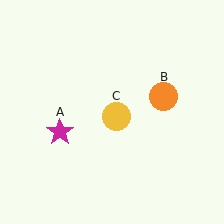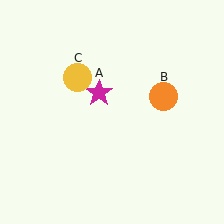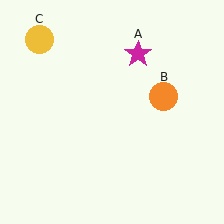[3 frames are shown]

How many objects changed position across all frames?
2 objects changed position: magenta star (object A), yellow circle (object C).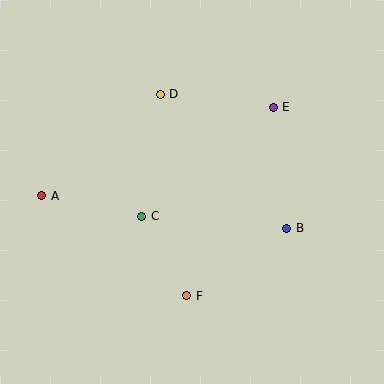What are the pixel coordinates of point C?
Point C is at (142, 216).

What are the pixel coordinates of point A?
Point A is at (42, 196).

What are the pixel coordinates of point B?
Point B is at (286, 228).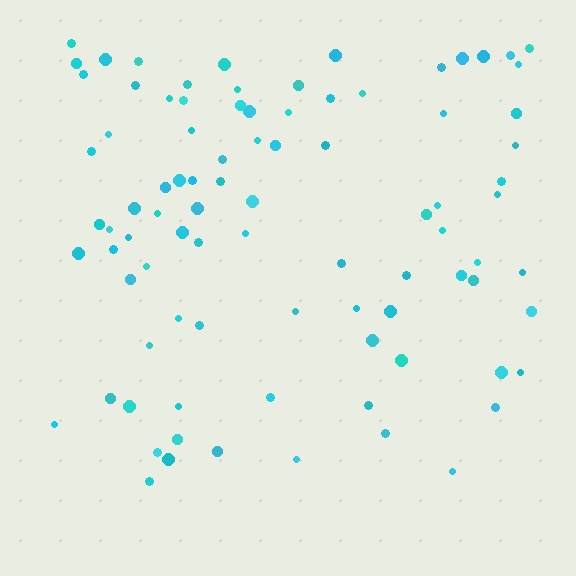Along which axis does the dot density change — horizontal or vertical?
Vertical.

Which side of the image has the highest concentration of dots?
The top.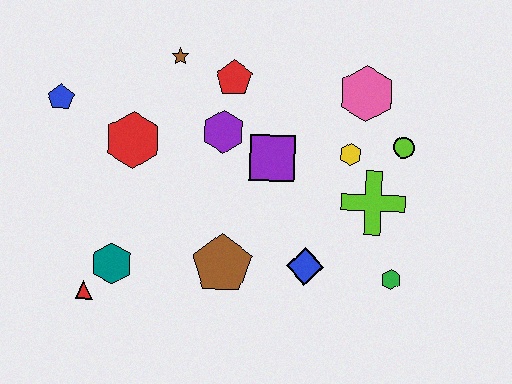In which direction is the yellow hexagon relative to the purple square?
The yellow hexagon is to the right of the purple square.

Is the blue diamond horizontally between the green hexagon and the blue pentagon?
Yes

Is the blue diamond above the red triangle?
Yes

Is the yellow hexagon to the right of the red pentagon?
Yes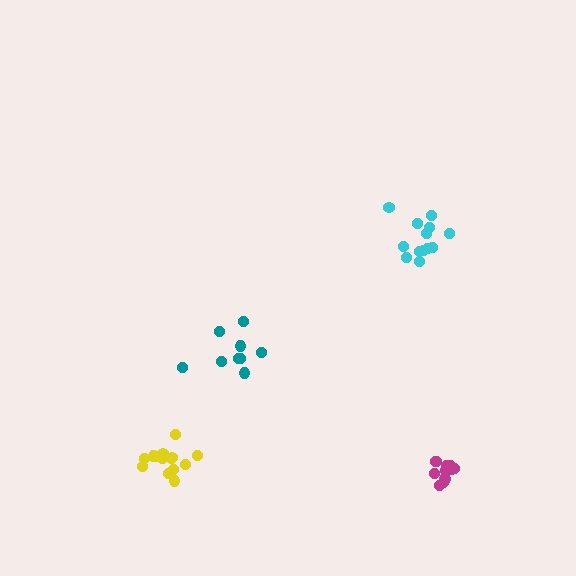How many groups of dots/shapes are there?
There are 4 groups.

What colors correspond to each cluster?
The clusters are colored: yellow, teal, magenta, cyan.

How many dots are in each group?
Group 1: 14 dots, Group 2: 9 dots, Group 3: 12 dots, Group 4: 13 dots (48 total).